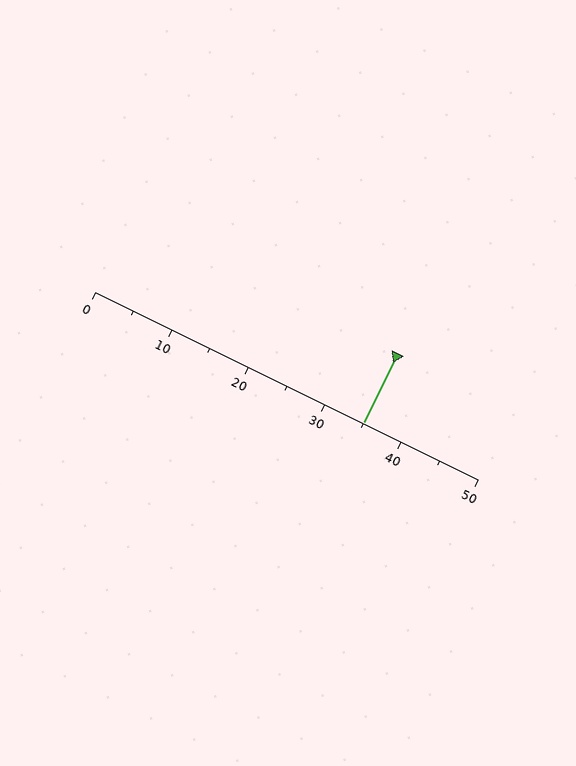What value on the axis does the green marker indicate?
The marker indicates approximately 35.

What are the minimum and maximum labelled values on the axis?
The axis runs from 0 to 50.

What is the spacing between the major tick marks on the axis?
The major ticks are spaced 10 apart.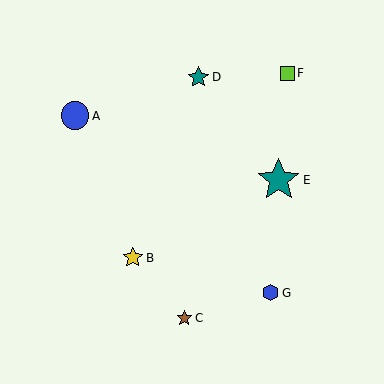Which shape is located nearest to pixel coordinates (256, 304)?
The blue hexagon (labeled G) at (271, 293) is nearest to that location.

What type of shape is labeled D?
Shape D is a teal star.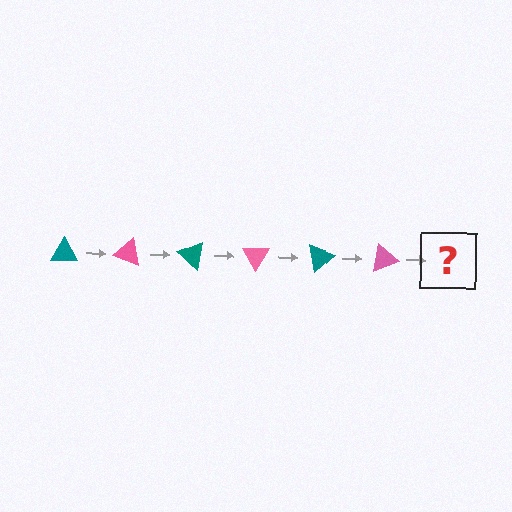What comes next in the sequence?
The next element should be a teal triangle, rotated 120 degrees from the start.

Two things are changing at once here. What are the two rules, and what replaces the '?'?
The two rules are that it rotates 20 degrees each step and the color cycles through teal and pink. The '?' should be a teal triangle, rotated 120 degrees from the start.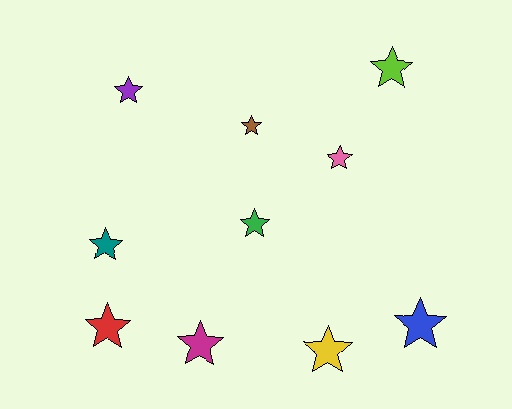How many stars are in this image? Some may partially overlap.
There are 10 stars.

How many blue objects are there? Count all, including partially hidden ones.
There is 1 blue object.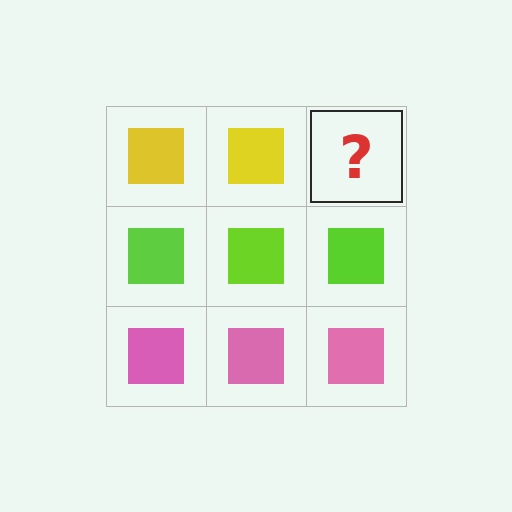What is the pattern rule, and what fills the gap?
The rule is that each row has a consistent color. The gap should be filled with a yellow square.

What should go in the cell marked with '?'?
The missing cell should contain a yellow square.